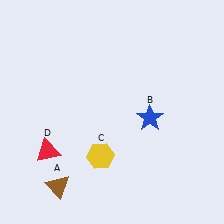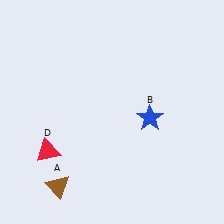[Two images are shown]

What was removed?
The yellow hexagon (C) was removed in Image 2.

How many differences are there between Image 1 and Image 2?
There is 1 difference between the two images.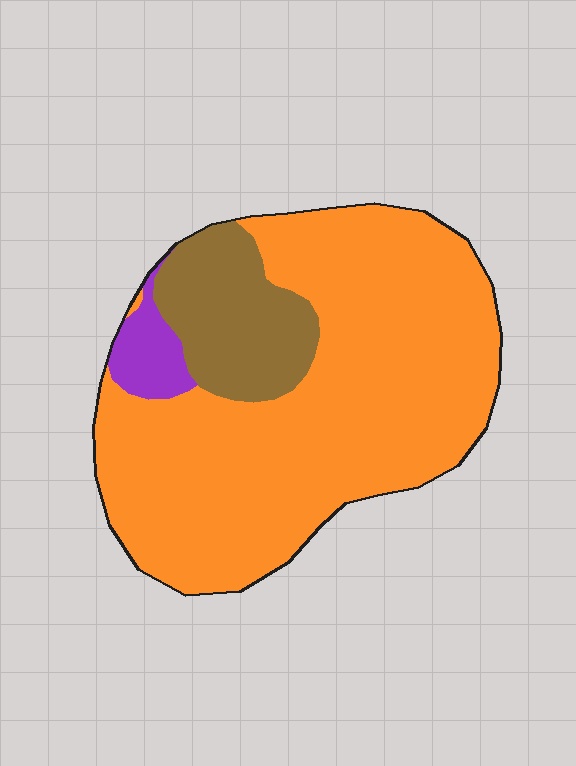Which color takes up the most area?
Orange, at roughly 80%.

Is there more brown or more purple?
Brown.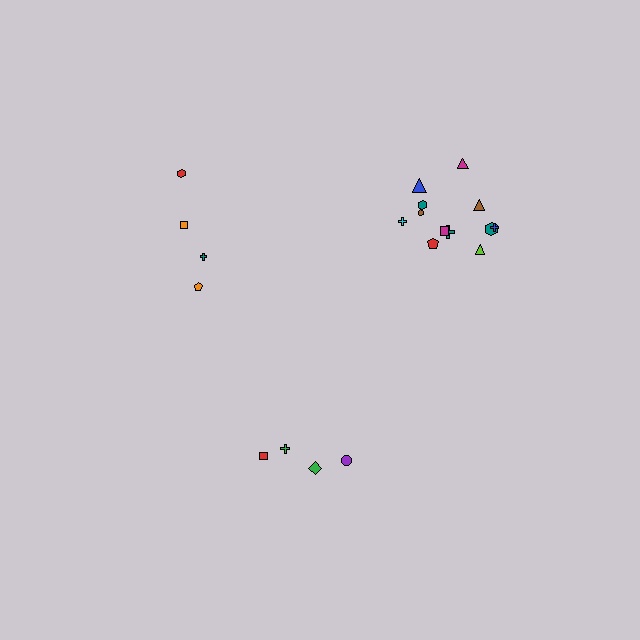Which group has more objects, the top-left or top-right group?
The top-right group.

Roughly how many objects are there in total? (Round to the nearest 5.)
Roughly 20 objects in total.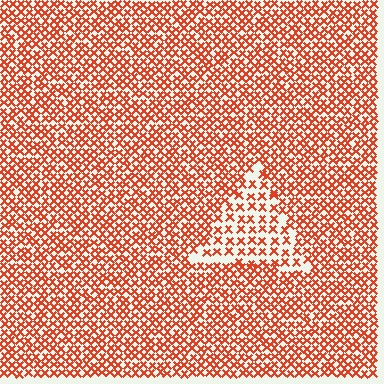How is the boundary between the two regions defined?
The boundary is defined by a change in element density (approximately 1.9x ratio). All elements are the same color, size, and shape.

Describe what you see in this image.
The image contains small red elements arranged at two different densities. A triangle-shaped region is visible where the elements are less densely packed than the surrounding area.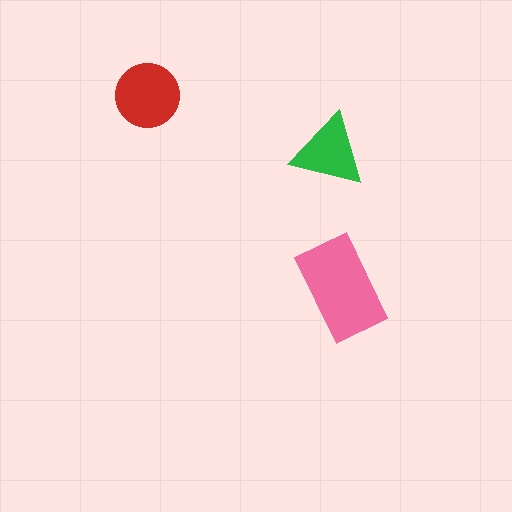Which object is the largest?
The pink rectangle.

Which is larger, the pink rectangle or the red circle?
The pink rectangle.